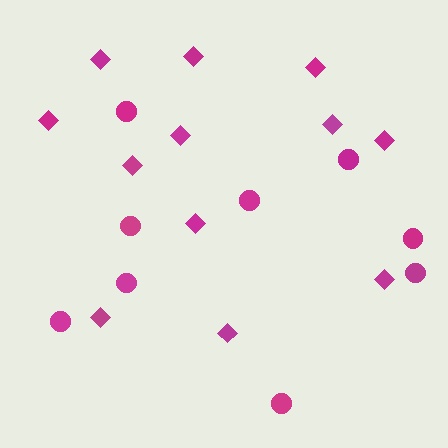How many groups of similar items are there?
There are 2 groups: one group of diamonds (12) and one group of circles (9).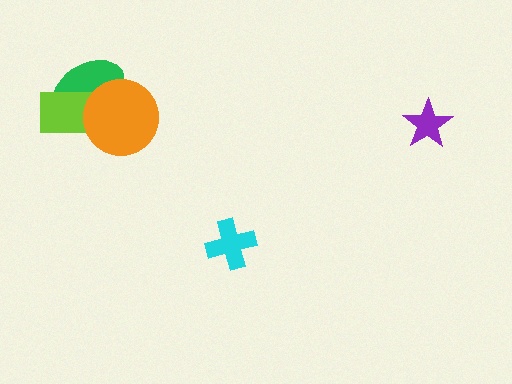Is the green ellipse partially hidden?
Yes, it is partially covered by another shape.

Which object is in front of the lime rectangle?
The orange circle is in front of the lime rectangle.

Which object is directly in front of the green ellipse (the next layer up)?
The lime rectangle is directly in front of the green ellipse.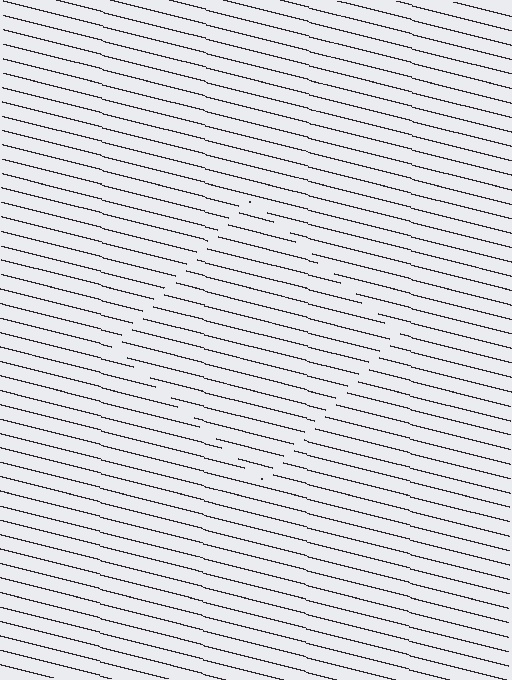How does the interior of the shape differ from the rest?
The interior of the shape contains the same grating, shifted by half a period — the contour is defined by the phase discontinuity where line-ends from the inner and outer gratings abut.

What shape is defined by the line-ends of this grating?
An illusory square. The interior of the shape contains the same grating, shifted by half a period — the contour is defined by the phase discontinuity where line-ends from the inner and outer gratings abut.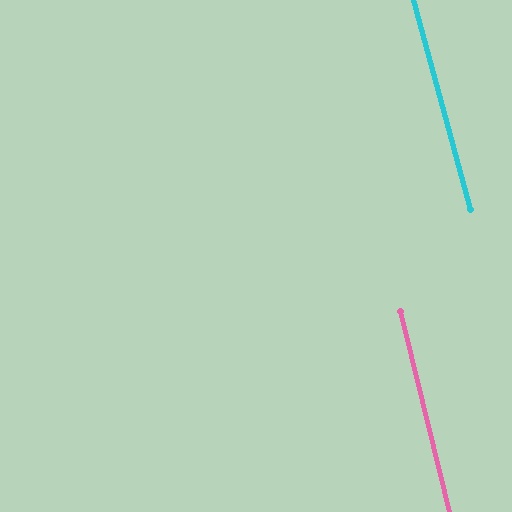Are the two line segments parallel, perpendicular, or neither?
Parallel — their directions differ by only 1.3°.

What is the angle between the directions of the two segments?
Approximately 1 degree.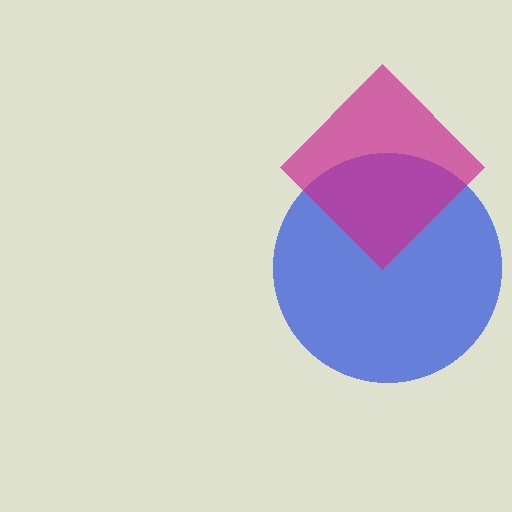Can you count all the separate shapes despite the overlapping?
Yes, there are 2 separate shapes.